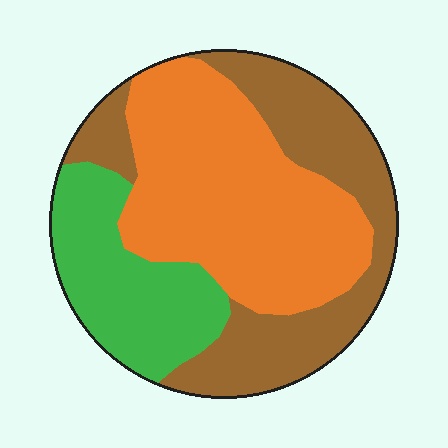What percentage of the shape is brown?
Brown covers about 35% of the shape.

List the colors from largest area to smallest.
From largest to smallest: orange, brown, green.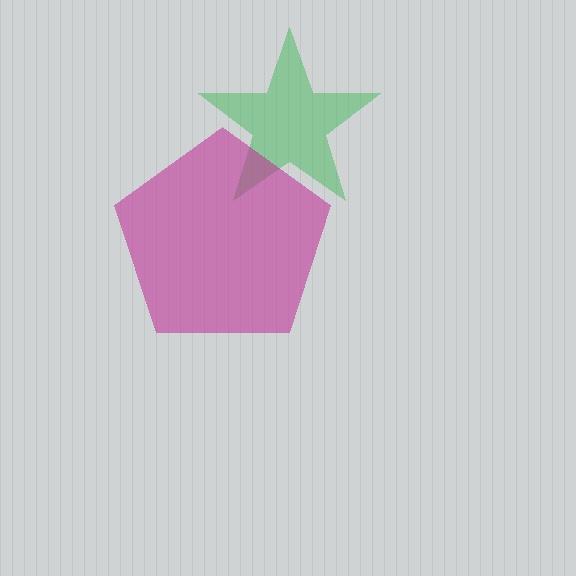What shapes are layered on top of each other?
The layered shapes are: a green star, a magenta pentagon.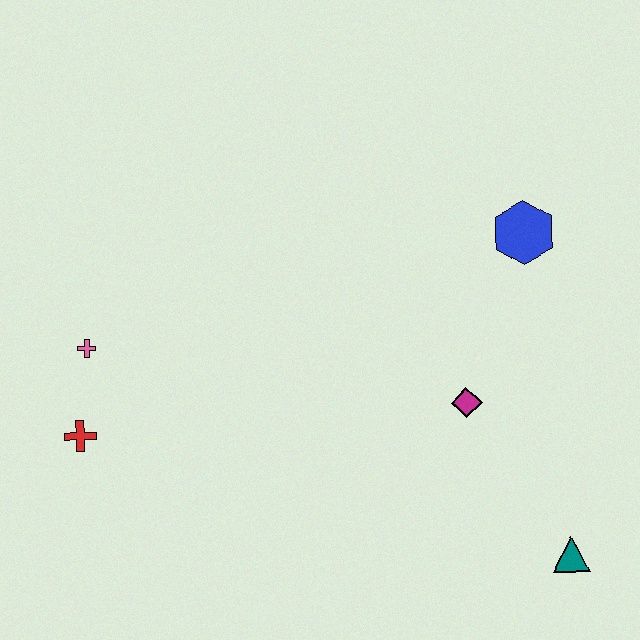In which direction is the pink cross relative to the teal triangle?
The pink cross is to the left of the teal triangle.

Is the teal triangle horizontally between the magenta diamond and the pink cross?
No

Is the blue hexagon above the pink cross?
Yes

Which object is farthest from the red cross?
The teal triangle is farthest from the red cross.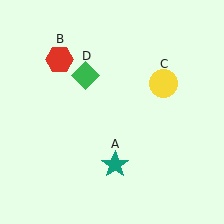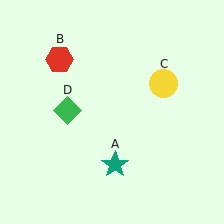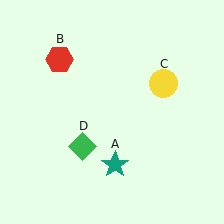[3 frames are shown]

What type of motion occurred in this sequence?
The green diamond (object D) rotated counterclockwise around the center of the scene.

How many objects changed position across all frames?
1 object changed position: green diamond (object D).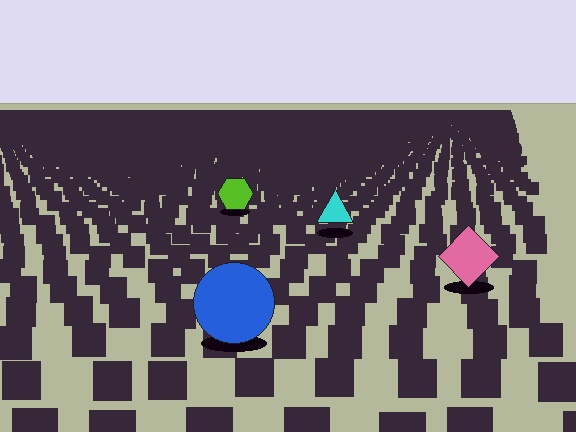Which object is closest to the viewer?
The blue circle is closest. The texture marks near it are larger and more spread out.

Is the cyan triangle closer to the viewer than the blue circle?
No. The blue circle is closer — you can tell from the texture gradient: the ground texture is coarser near it.